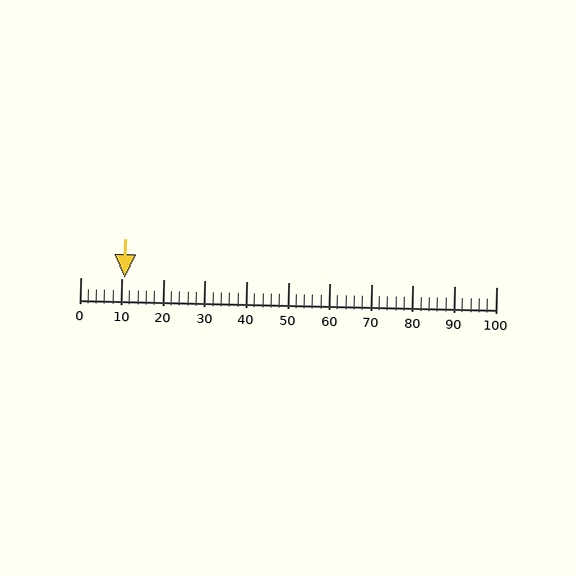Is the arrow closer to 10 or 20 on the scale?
The arrow is closer to 10.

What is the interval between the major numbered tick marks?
The major tick marks are spaced 10 units apart.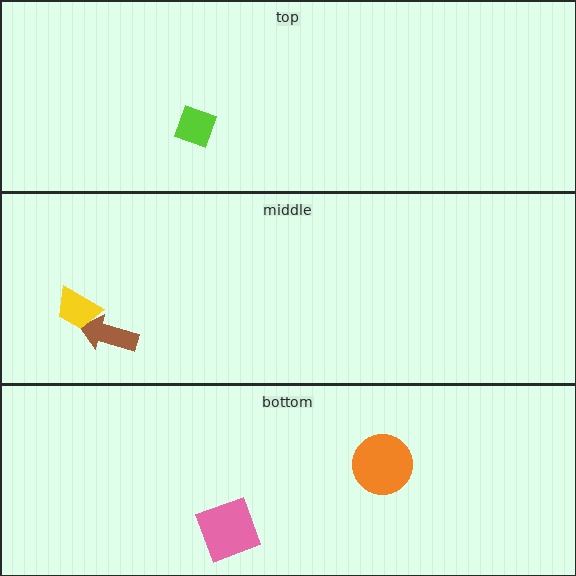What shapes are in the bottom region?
The orange circle, the pink square.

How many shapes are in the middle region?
2.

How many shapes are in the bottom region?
2.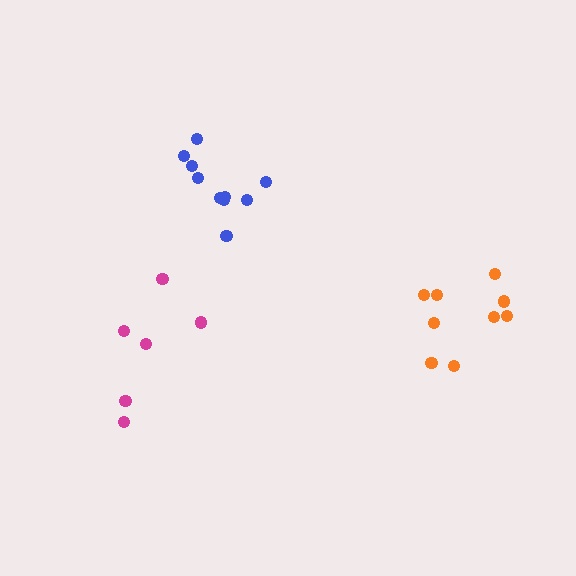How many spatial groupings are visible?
There are 3 spatial groupings.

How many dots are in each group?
Group 1: 10 dots, Group 2: 6 dots, Group 3: 9 dots (25 total).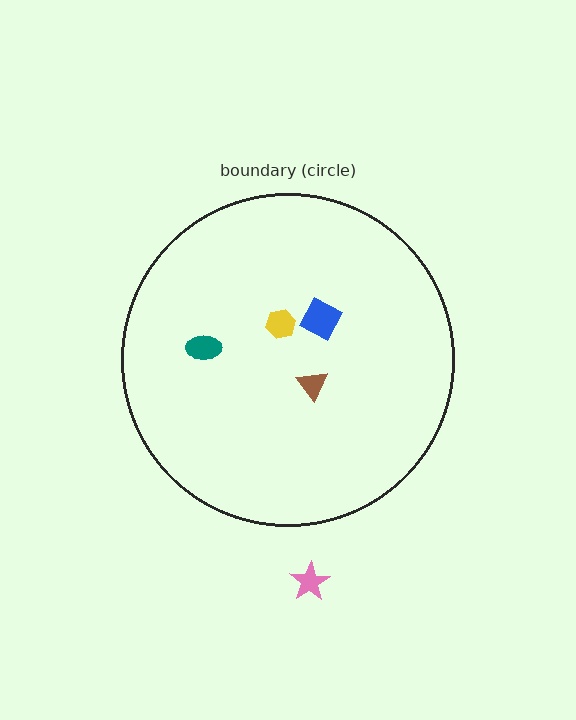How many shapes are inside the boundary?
4 inside, 1 outside.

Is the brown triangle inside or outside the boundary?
Inside.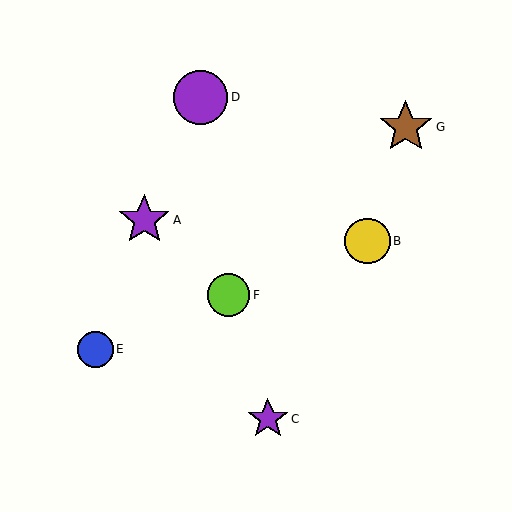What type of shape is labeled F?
Shape F is a lime circle.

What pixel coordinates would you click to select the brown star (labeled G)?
Click at (406, 127) to select the brown star G.